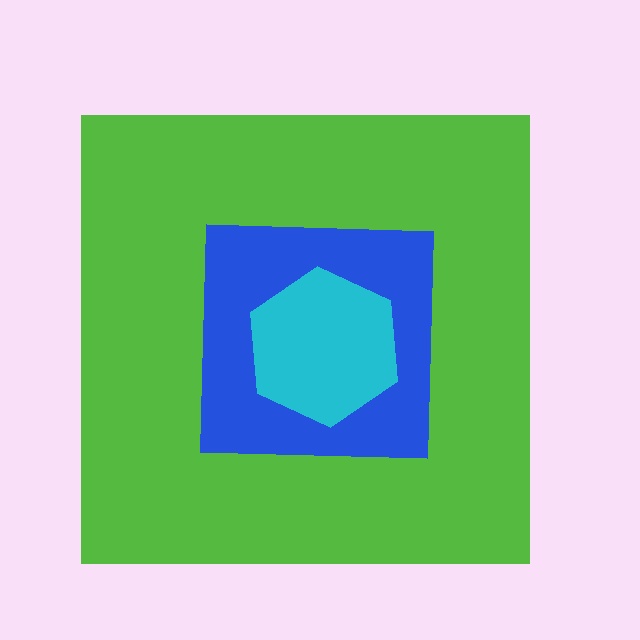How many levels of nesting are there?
3.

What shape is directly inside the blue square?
The cyan hexagon.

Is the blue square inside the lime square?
Yes.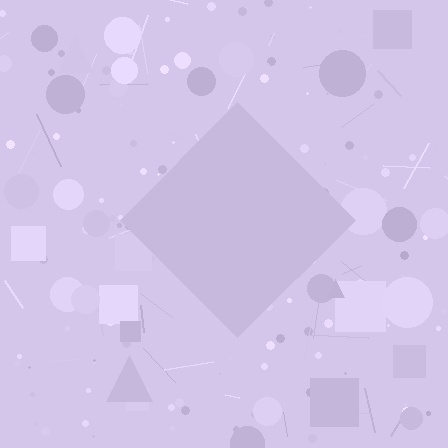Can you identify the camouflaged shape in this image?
The camouflaged shape is a diamond.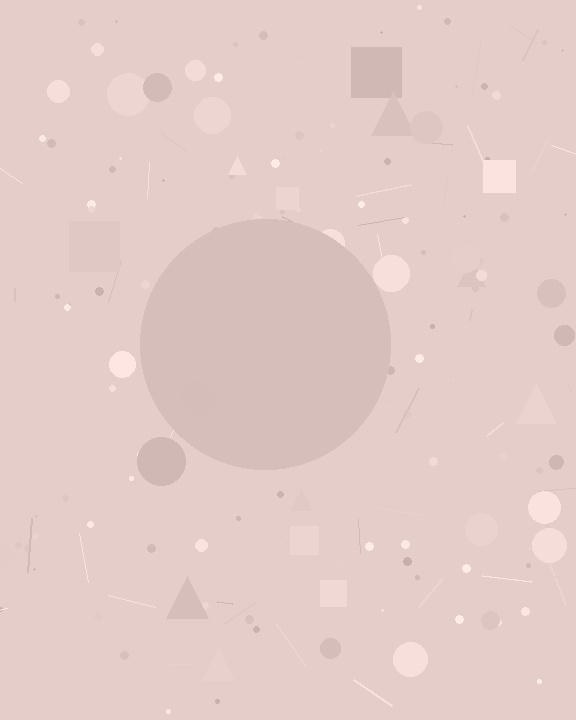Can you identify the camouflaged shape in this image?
The camouflaged shape is a circle.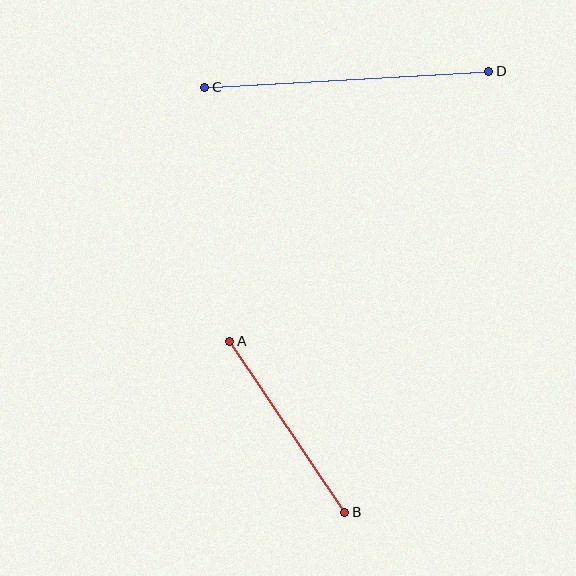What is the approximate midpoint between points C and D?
The midpoint is at approximately (347, 79) pixels.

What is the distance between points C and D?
The distance is approximately 284 pixels.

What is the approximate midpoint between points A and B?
The midpoint is at approximately (287, 427) pixels.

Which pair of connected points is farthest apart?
Points C and D are farthest apart.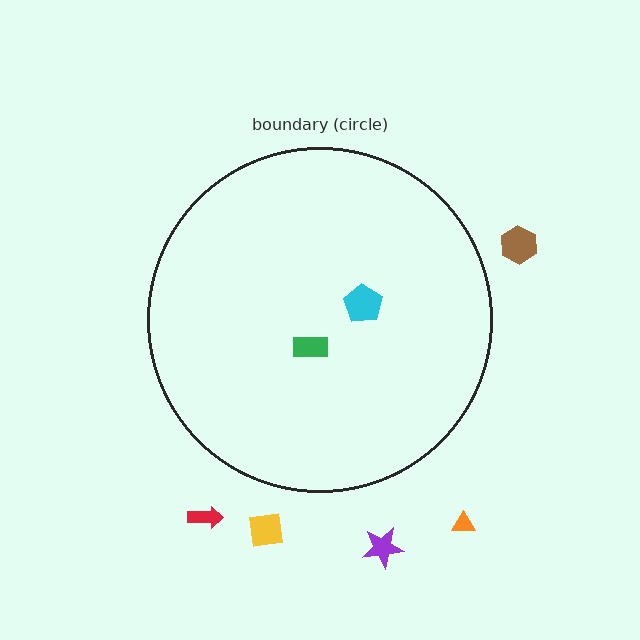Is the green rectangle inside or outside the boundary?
Inside.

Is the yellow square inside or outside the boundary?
Outside.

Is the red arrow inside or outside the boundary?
Outside.